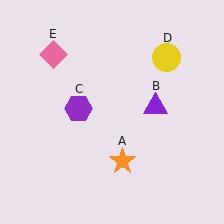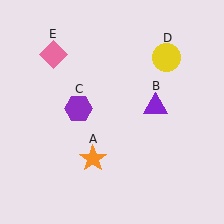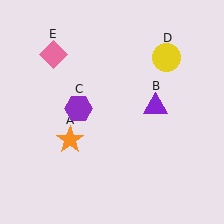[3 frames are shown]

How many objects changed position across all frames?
1 object changed position: orange star (object A).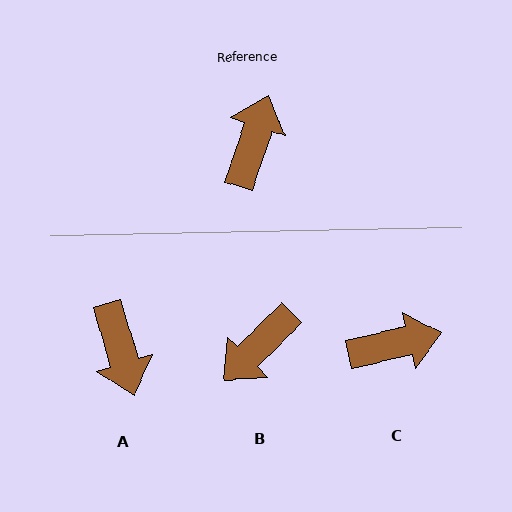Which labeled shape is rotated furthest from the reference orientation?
B, about 153 degrees away.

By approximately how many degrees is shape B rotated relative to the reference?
Approximately 153 degrees counter-clockwise.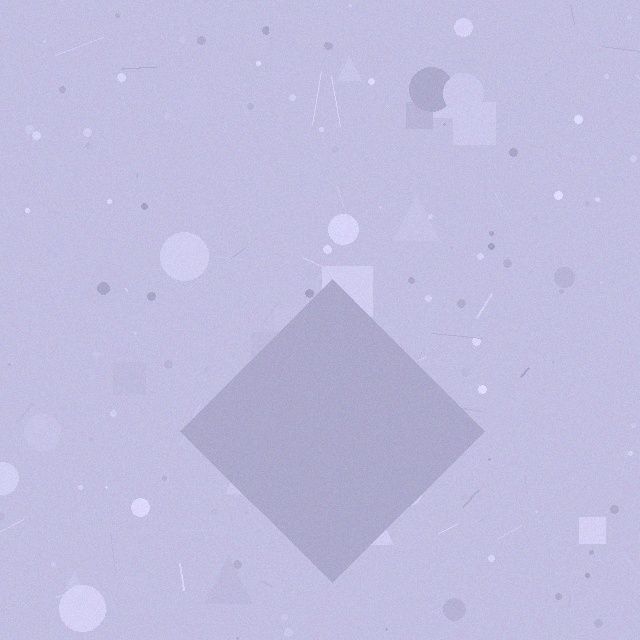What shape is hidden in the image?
A diamond is hidden in the image.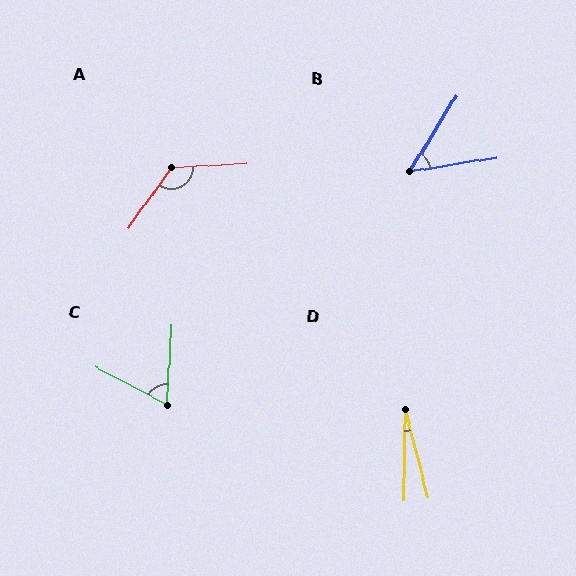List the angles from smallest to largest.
D (15°), B (49°), C (65°), A (128°).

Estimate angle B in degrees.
Approximately 49 degrees.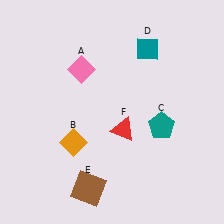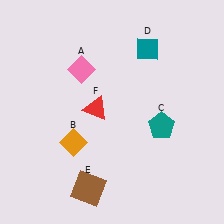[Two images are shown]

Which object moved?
The red triangle (F) moved left.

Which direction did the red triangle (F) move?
The red triangle (F) moved left.